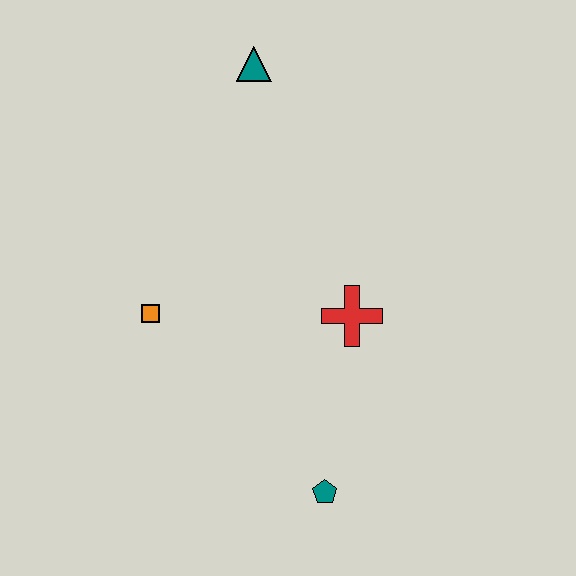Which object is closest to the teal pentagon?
The red cross is closest to the teal pentagon.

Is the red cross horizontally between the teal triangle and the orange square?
No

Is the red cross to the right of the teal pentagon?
Yes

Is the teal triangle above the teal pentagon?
Yes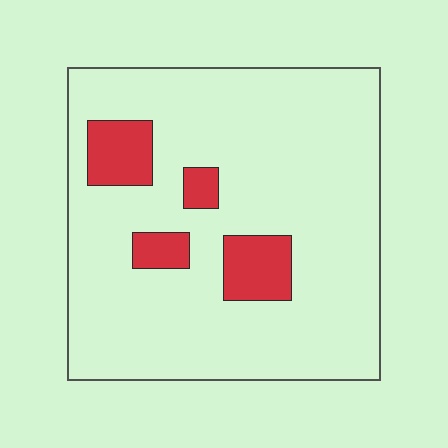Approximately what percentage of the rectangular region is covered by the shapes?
Approximately 15%.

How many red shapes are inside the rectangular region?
4.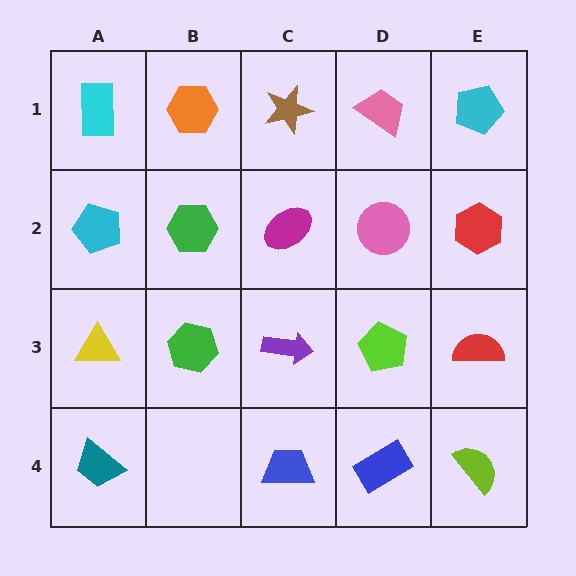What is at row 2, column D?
A pink circle.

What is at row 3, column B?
A green hexagon.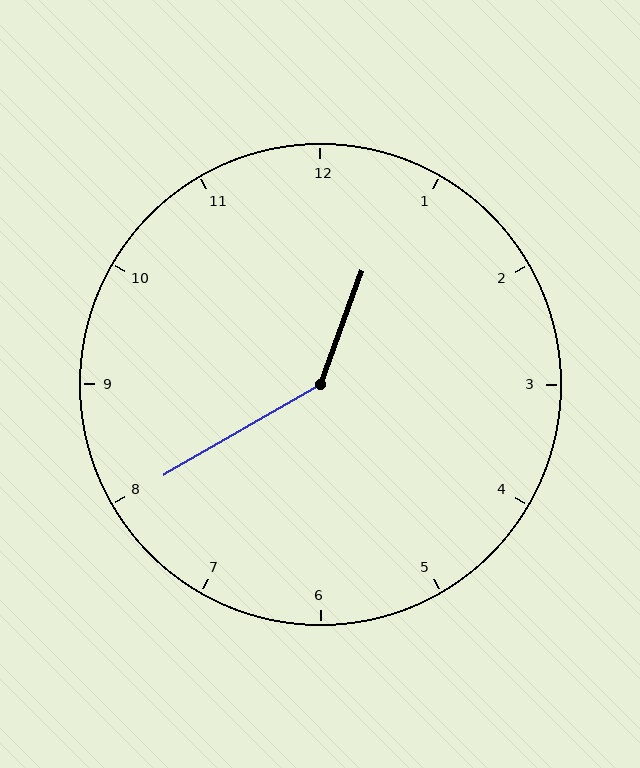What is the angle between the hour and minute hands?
Approximately 140 degrees.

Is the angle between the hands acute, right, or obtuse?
It is obtuse.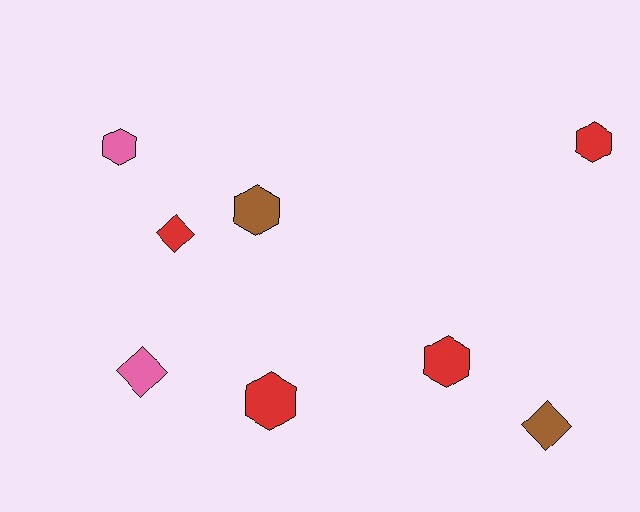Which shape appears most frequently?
Hexagon, with 5 objects.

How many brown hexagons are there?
There is 1 brown hexagon.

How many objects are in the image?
There are 8 objects.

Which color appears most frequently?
Red, with 4 objects.